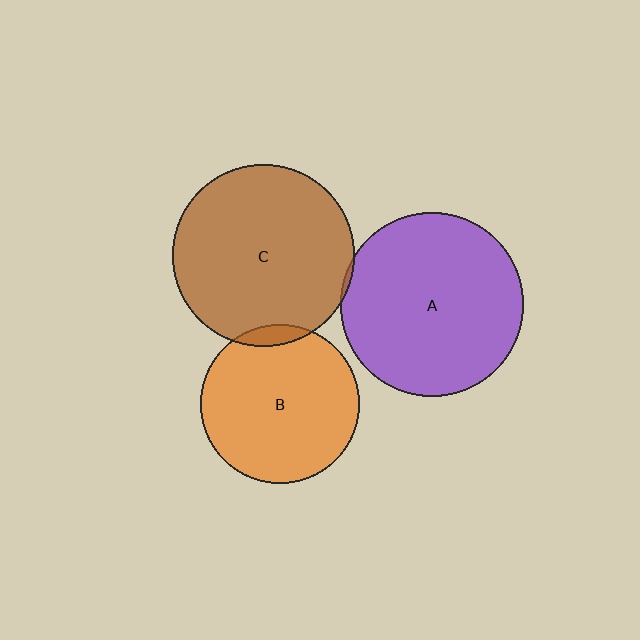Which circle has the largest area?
Circle A (purple).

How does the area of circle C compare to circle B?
Approximately 1.3 times.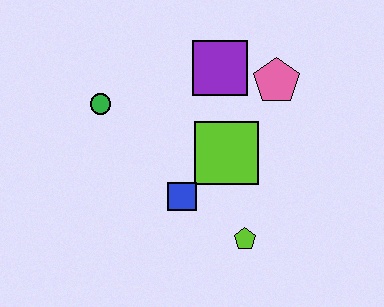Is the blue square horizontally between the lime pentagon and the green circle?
Yes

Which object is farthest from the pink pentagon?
The green circle is farthest from the pink pentagon.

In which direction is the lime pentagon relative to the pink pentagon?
The lime pentagon is below the pink pentagon.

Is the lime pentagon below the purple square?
Yes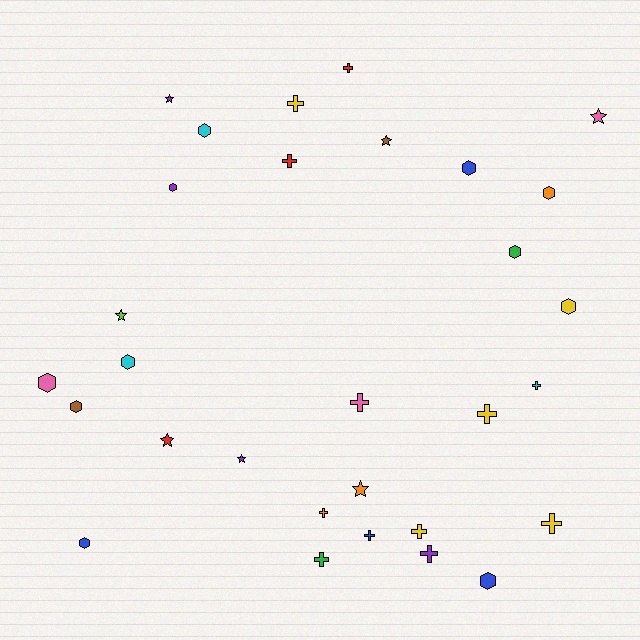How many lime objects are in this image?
There is 1 lime object.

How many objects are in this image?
There are 30 objects.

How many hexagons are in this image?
There are 11 hexagons.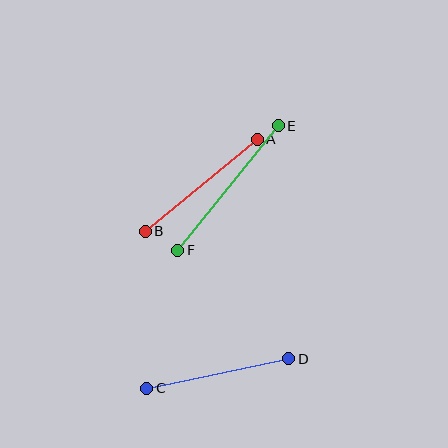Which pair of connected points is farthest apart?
Points E and F are farthest apart.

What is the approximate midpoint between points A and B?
The midpoint is at approximately (201, 185) pixels.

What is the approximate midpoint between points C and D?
The midpoint is at approximately (218, 373) pixels.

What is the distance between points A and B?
The distance is approximately 145 pixels.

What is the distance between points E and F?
The distance is approximately 160 pixels.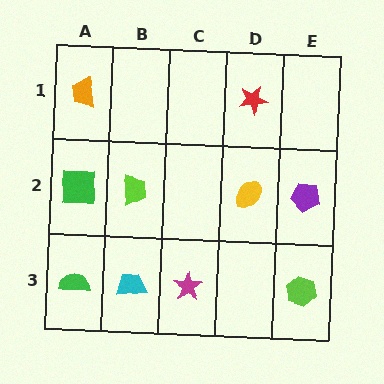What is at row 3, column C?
A magenta star.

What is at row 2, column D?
A yellow ellipse.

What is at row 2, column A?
A green square.